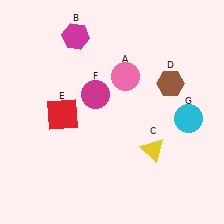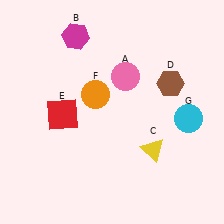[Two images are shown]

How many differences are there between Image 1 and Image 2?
There is 1 difference between the two images.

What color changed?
The circle (F) changed from magenta in Image 1 to orange in Image 2.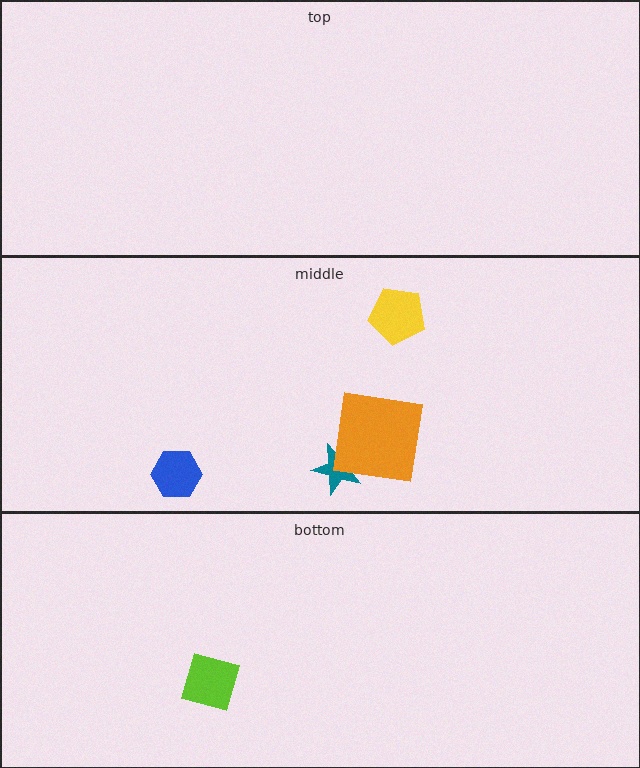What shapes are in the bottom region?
The lime diamond.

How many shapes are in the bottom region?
1.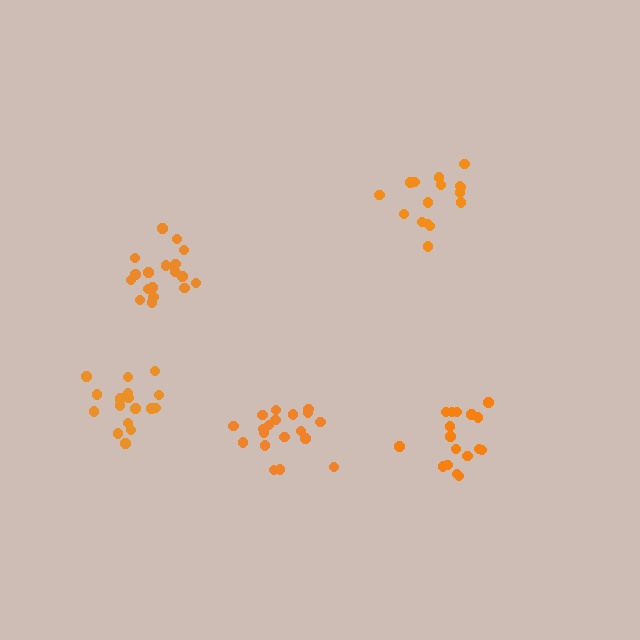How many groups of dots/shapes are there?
There are 5 groups.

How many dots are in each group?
Group 1: 17 dots, Group 2: 18 dots, Group 3: 16 dots, Group 4: 19 dots, Group 5: 19 dots (89 total).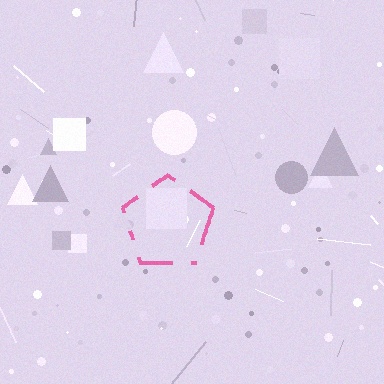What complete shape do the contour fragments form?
The contour fragments form a pentagon.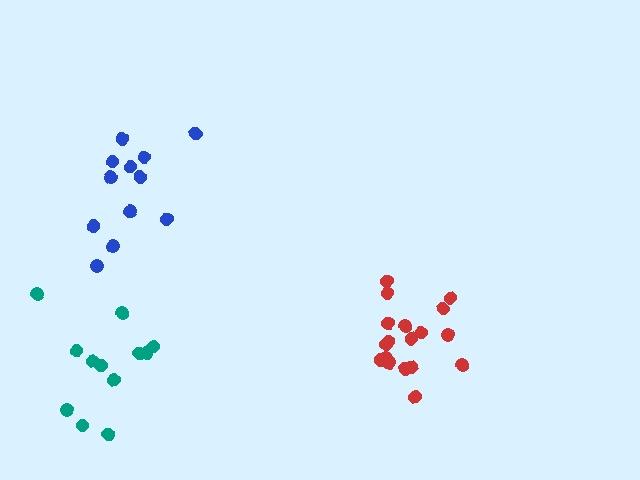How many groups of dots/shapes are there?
There are 3 groups.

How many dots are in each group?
Group 1: 12 dots, Group 2: 18 dots, Group 3: 12 dots (42 total).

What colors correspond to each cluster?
The clusters are colored: teal, red, blue.